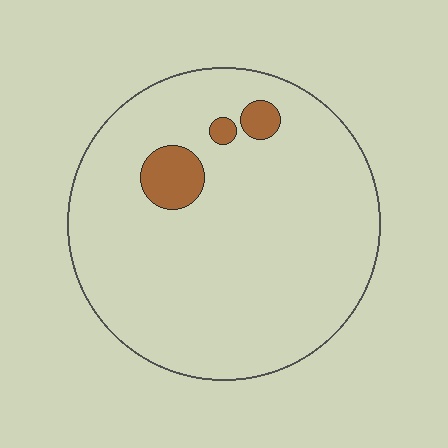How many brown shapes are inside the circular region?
3.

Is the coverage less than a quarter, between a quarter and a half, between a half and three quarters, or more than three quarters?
Less than a quarter.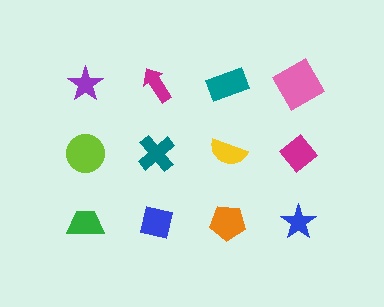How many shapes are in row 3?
4 shapes.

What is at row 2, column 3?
A yellow semicircle.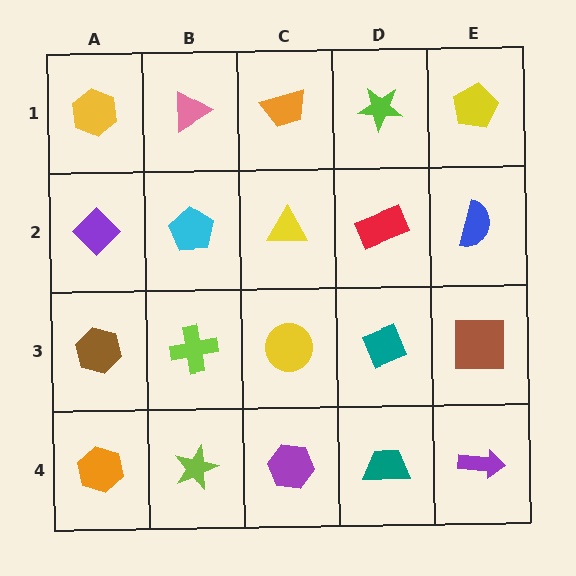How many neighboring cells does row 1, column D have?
3.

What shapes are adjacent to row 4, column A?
A brown hexagon (row 3, column A), a lime star (row 4, column B).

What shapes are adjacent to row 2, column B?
A pink triangle (row 1, column B), a lime cross (row 3, column B), a purple diamond (row 2, column A), a yellow triangle (row 2, column C).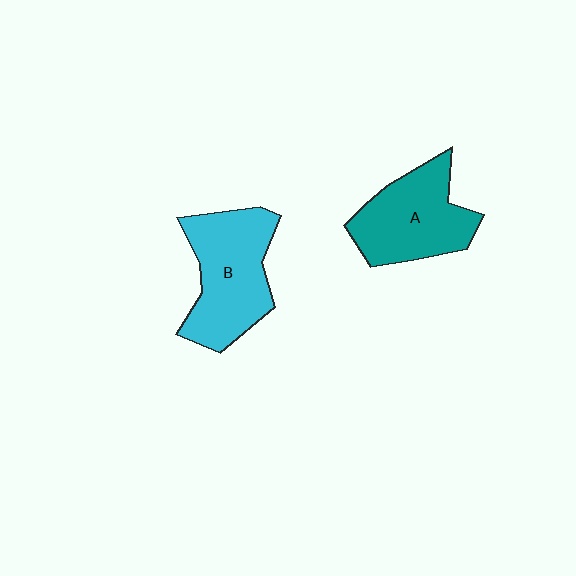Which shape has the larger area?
Shape B (cyan).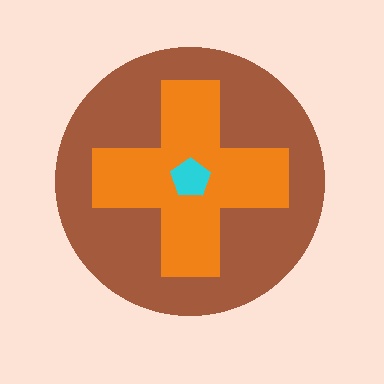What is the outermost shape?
The brown circle.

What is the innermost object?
The cyan pentagon.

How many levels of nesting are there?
3.